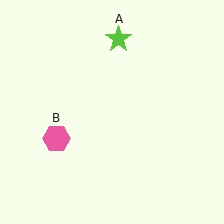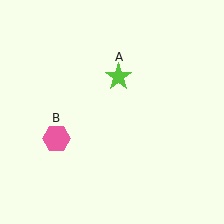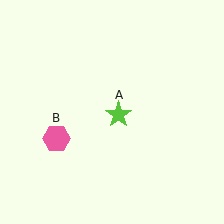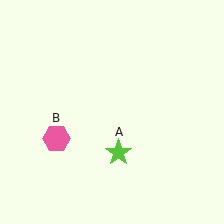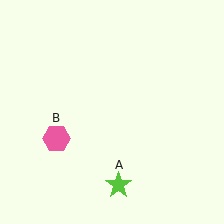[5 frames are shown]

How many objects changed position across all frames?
1 object changed position: lime star (object A).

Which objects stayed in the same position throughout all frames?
Pink hexagon (object B) remained stationary.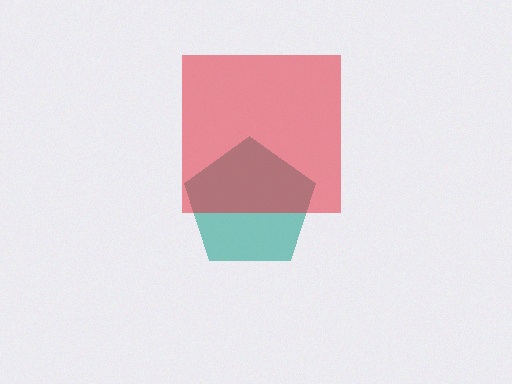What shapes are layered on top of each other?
The layered shapes are: a teal pentagon, a red square.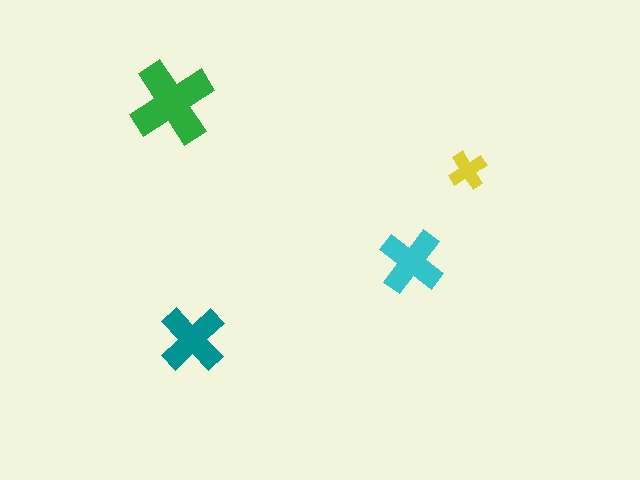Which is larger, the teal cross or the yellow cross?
The teal one.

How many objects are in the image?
There are 4 objects in the image.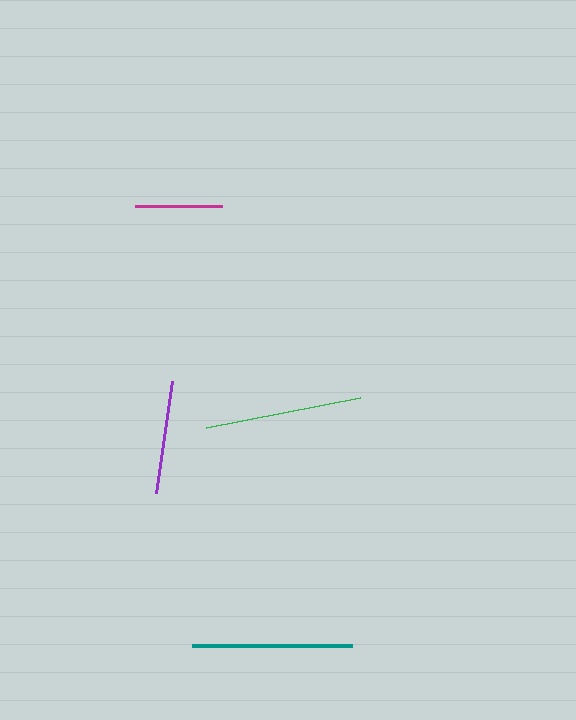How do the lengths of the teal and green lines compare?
The teal and green lines are approximately the same length.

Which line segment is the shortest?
The magenta line is the shortest at approximately 87 pixels.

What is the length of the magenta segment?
The magenta segment is approximately 87 pixels long.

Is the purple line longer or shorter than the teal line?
The teal line is longer than the purple line.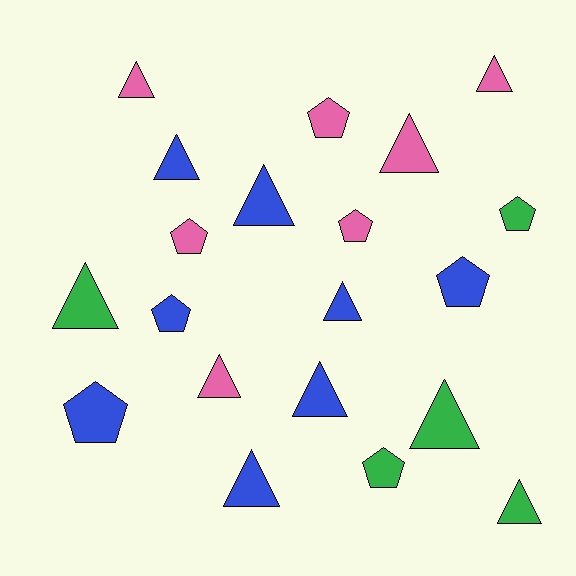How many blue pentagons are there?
There are 3 blue pentagons.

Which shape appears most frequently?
Triangle, with 12 objects.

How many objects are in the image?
There are 20 objects.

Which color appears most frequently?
Blue, with 8 objects.